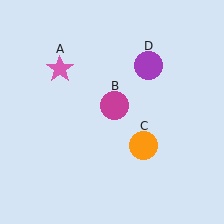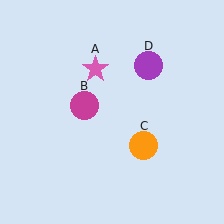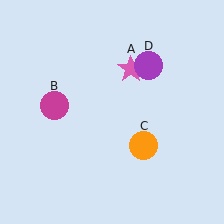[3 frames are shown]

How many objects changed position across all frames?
2 objects changed position: pink star (object A), magenta circle (object B).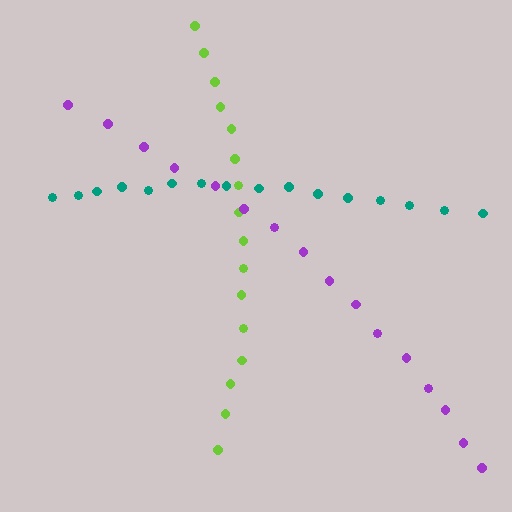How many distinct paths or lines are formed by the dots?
There are 3 distinct paths.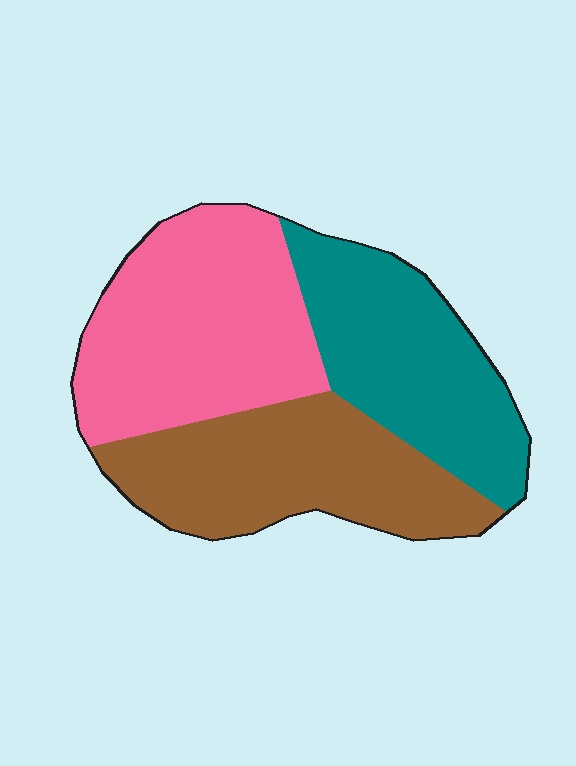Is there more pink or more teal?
Pink.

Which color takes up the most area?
Pink, at roughly 35%.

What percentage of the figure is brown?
Brown takes up between a quarter and a half of the figure.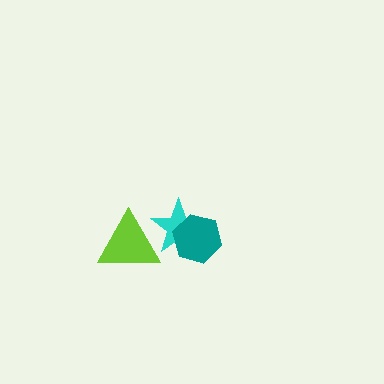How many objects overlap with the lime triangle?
1 object overlaps with the lime triangle.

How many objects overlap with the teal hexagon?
1 object overlaps with the teal hexagon.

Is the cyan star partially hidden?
Yes, it is partially covered by another shape.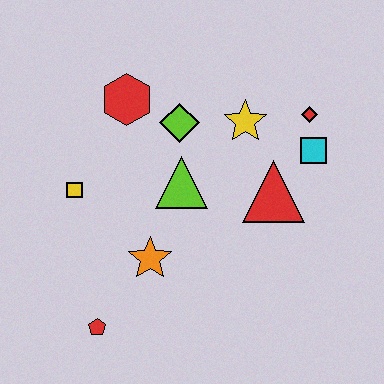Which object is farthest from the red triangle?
The red pentagon is farthest from the red triangle.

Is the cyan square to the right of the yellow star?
Yes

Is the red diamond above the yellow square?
Yes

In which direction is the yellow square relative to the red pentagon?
The yellow square is above the red pentagon.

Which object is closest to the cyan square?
The red diamond is closest to the cyan square.